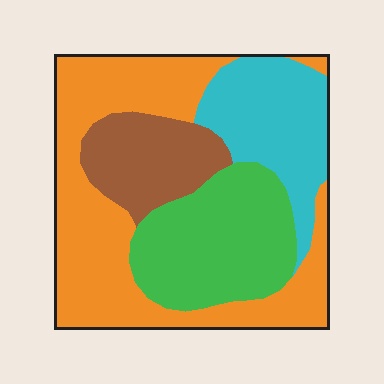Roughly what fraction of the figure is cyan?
Cyan covers 19% of the figure.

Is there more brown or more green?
Green.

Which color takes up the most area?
Orange, at roughly 40%.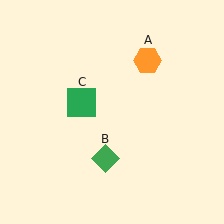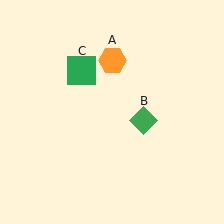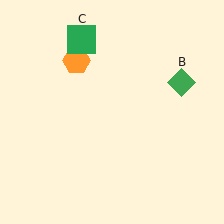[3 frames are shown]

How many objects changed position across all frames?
3 objects changed position: orange hexagon (object A), green diamond (object B), green square (object C).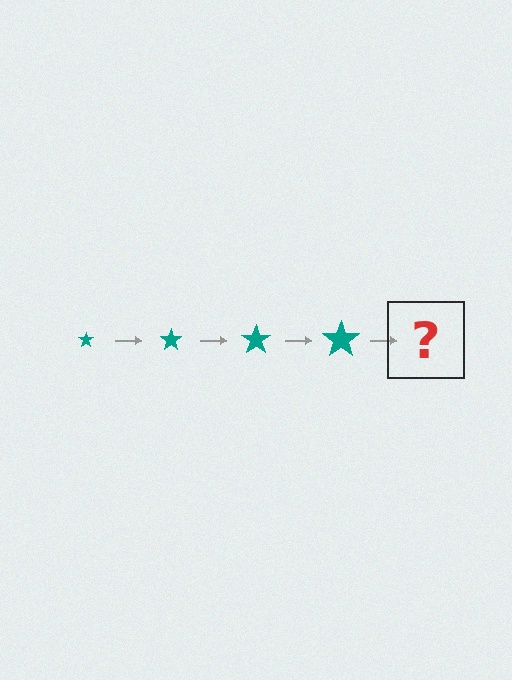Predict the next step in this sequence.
The next step is a teal star, larger than the previous one.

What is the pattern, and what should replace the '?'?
The pattern is that the star gets progressively larger each step. The '?' should be a teal star, larger than the previous one.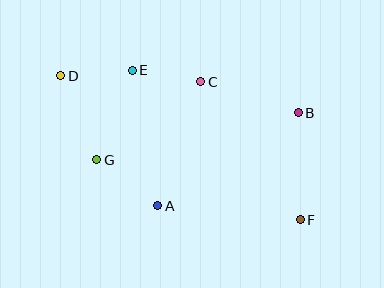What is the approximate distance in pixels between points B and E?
The distance between B and E is approximately 172 pixels.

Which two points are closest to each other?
Points C and E are closest to each other.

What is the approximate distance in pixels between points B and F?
The distance between B and F is approximately 107 pixels.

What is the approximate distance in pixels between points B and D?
The distance between B and D is approximately 241 pixels.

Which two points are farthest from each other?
Points D and F are farthest from each other.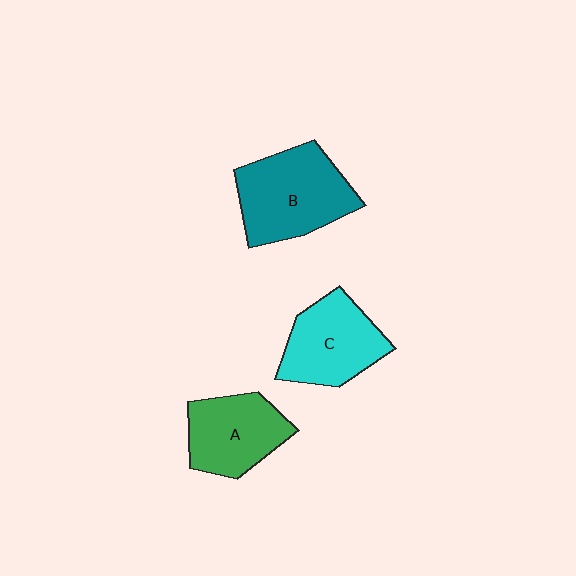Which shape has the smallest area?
Shape A (green).